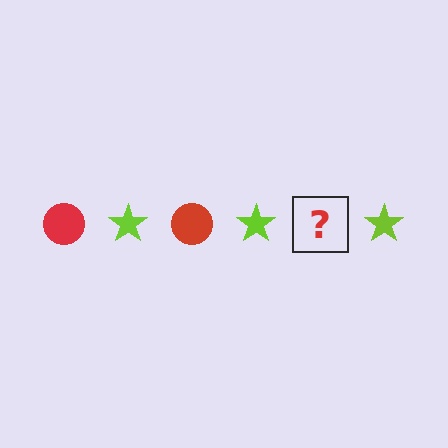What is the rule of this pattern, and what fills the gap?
The rule is that the pattern alternates between red circle and lime star. The gap should be filled with a red circle.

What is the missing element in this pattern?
The missing element is a red circle.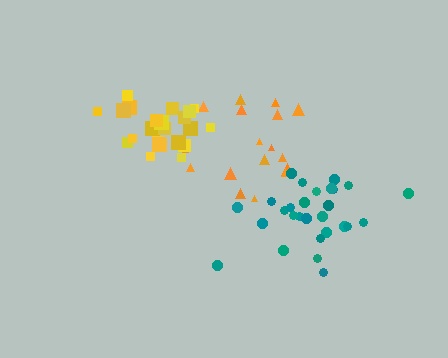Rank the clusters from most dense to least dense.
yellow, teal, orange.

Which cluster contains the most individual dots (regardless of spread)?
Teal (28).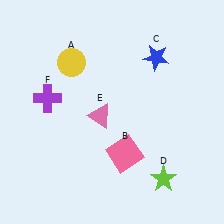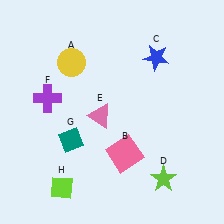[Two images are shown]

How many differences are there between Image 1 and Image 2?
There are 2 differences between the two images.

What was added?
A teal diamond (G), a lime diamond (H) were added in Image 2.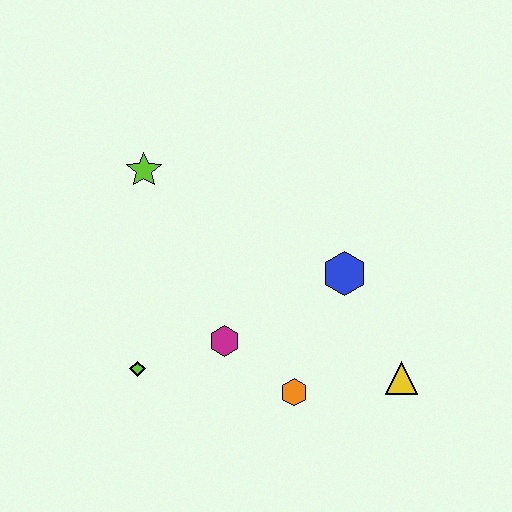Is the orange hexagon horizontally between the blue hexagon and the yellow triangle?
No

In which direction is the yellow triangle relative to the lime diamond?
The yellow triangle is to the right of the lime diamond.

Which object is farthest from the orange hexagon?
The lime star is farthest from the orange hexagon.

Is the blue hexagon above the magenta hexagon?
Yes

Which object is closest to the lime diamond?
The magenta hexagon is closest to the lime diamond.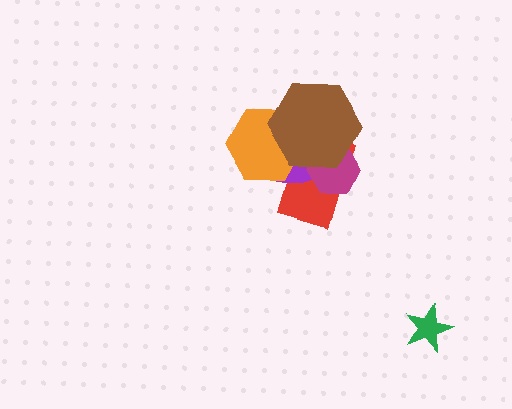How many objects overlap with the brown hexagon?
4 objects overlap with the brown hexagon.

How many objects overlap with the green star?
0 objects overlap with the green star.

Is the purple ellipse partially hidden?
Yes, it is partially covered by another shape.